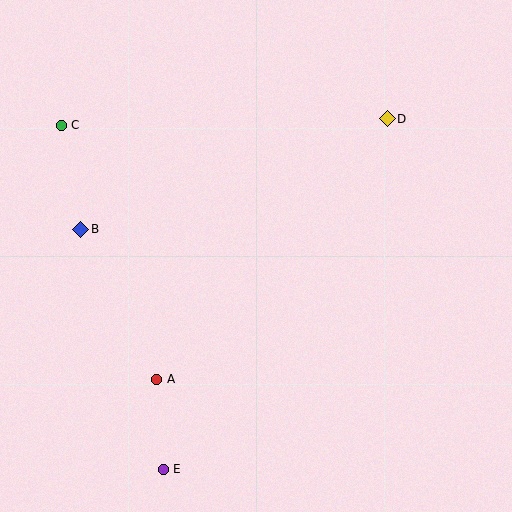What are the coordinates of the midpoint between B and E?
The midpoint between B and E is at (122, 349).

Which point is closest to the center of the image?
Point A at (157, 379) is closest to the center.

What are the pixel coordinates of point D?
Point D is at (387, 119).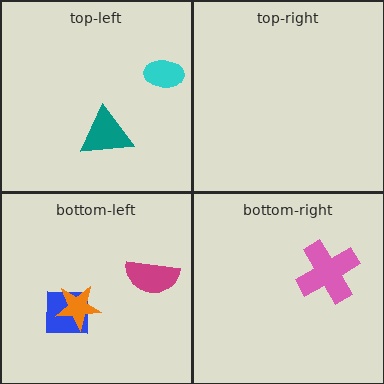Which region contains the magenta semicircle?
The bottom-left region.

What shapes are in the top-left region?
The teal triangle, the cyan ellipse.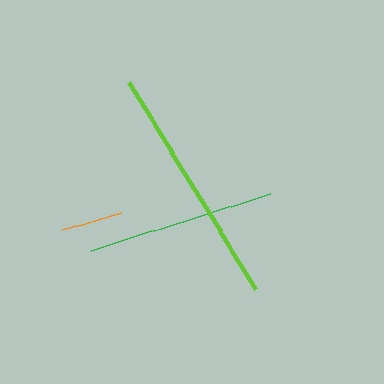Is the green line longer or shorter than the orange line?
The green line is longer than the orange line.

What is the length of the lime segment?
The lime segment is approximately 242 pixels long.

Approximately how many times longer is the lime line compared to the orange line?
The lime line is approximately 3.9 times the length of the orange line.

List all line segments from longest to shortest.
From longest to shortest: lime, green, orange.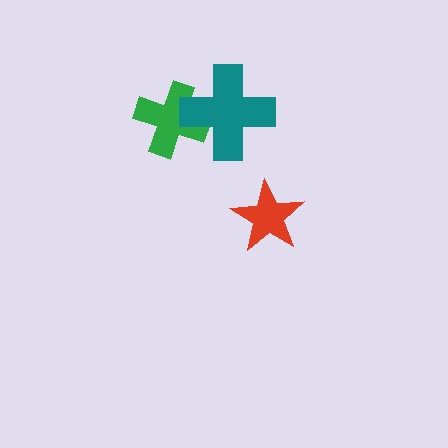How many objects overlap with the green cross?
1 object overlaps with the green cross.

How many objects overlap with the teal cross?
1 object overlaps with the teal cross.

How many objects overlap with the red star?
0 objects overlap with the red star.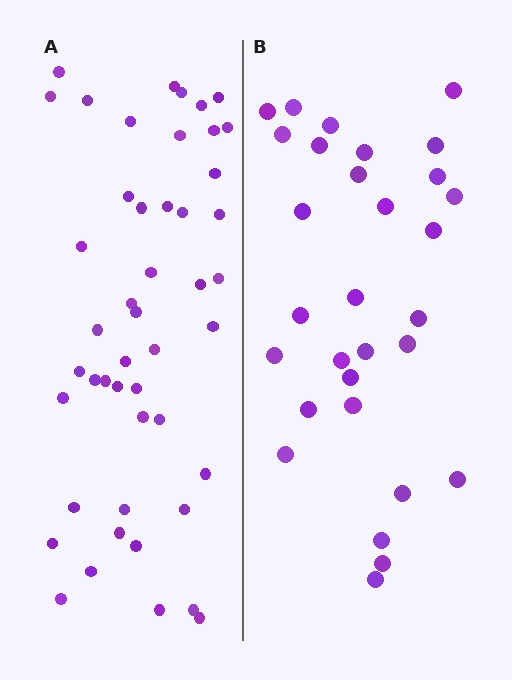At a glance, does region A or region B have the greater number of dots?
Region A (the left region) has more dots.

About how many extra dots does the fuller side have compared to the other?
Region A has approximately 15 more dots than region B.